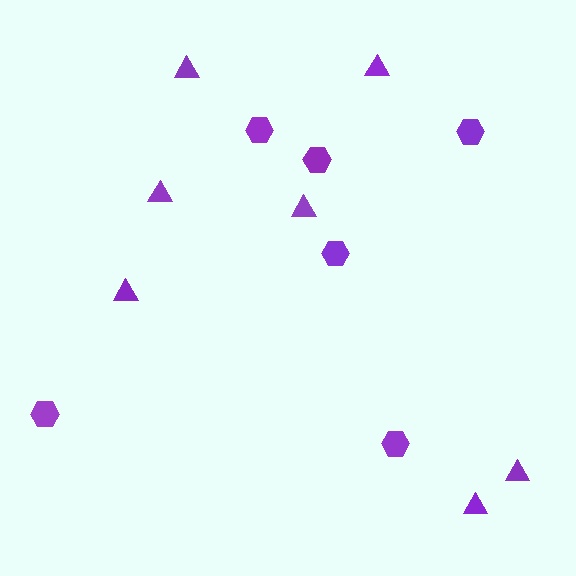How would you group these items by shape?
There are 2 groups: one group of hexagons (6) and one group of triangles (7).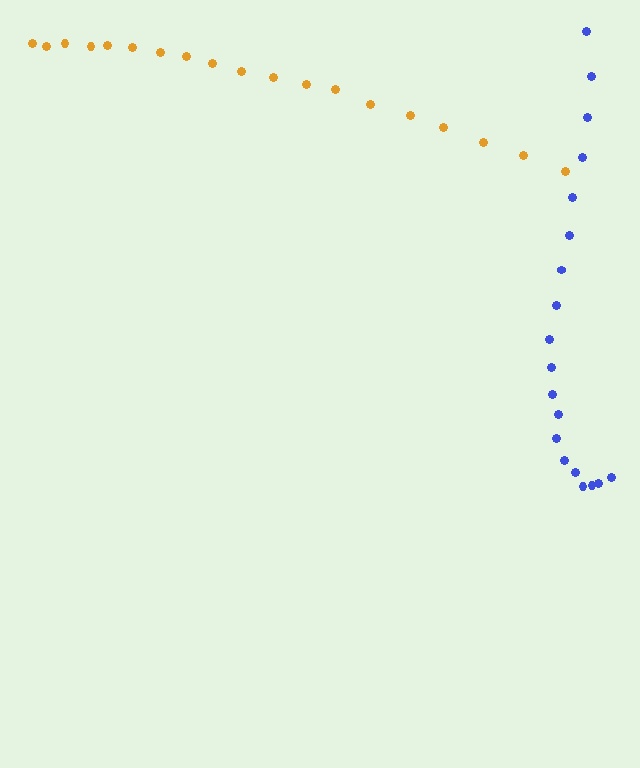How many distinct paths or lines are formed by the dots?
There are 2 distinct paths.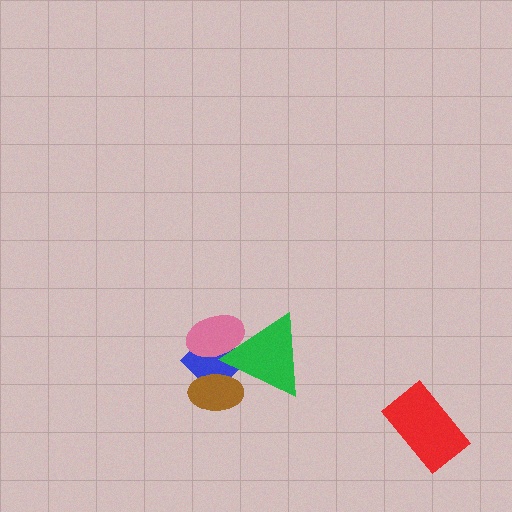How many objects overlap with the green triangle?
3 objects overlap with the green triangle.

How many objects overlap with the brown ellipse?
2 objects overlap with the brown ellipse.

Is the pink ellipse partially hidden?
Yes, it is partially covered by another shape.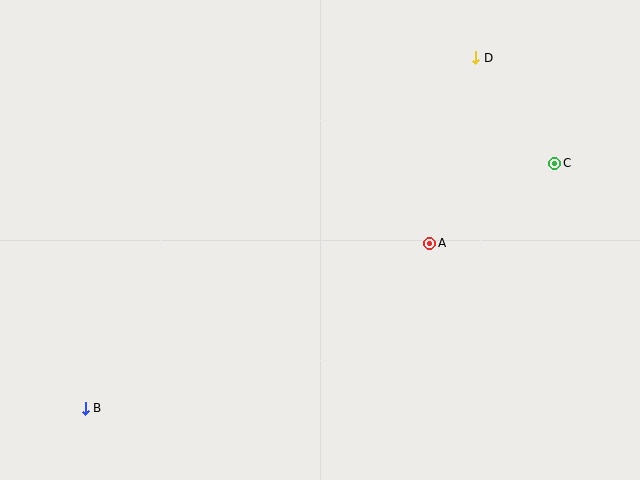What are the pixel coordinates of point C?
Point C is at (555, 163).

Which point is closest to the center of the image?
Point A at (430, 243) is closest to the center.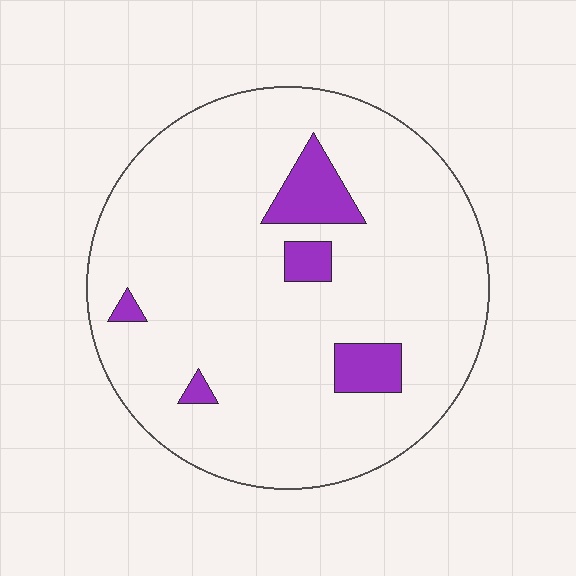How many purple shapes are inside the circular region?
5.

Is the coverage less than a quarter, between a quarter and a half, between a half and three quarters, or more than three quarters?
Less than a quarter.